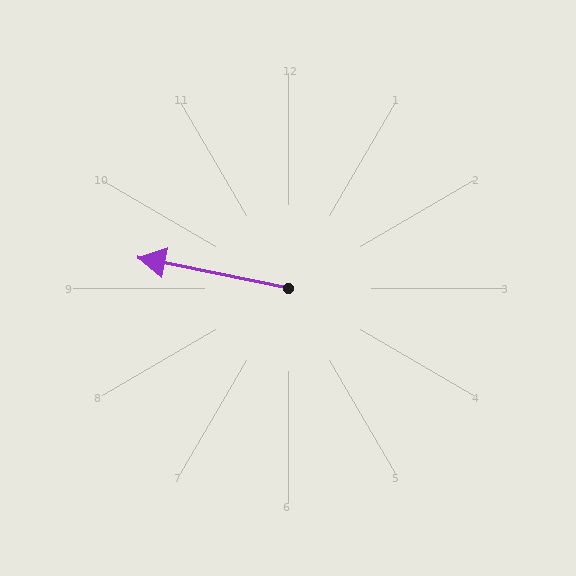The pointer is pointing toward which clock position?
Roughly 9 o'clock.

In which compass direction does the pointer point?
West.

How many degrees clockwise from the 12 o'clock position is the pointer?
Approximately 282 degrees.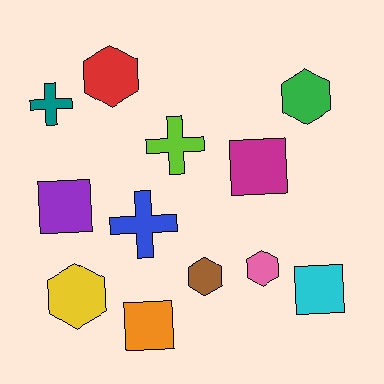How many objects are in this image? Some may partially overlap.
There are 12 objects.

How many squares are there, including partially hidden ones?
There are 4 squares.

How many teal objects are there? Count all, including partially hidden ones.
There is 1 teal object.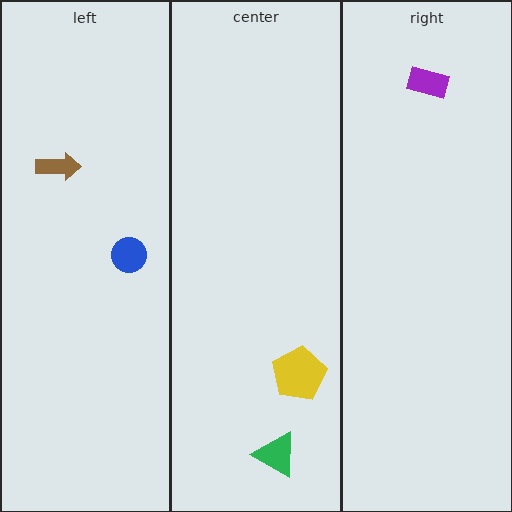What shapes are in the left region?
The brown arrow, the blue circle.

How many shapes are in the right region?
1.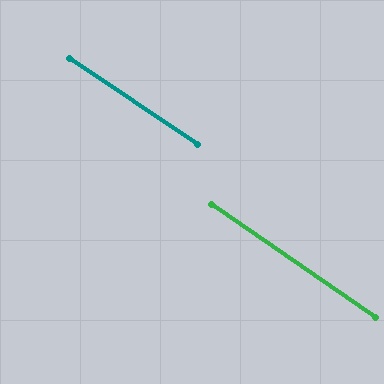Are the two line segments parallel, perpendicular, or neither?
Parallel — their directions differ by only 0.4°.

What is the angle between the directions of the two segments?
Approximately 0 degrees.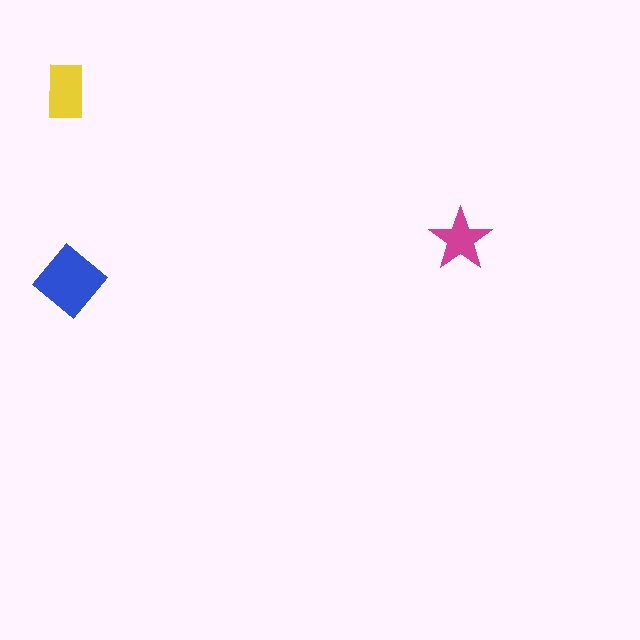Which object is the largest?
The blue diamond.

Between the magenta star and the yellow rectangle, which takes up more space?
The yellow rectangle.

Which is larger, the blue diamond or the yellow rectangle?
The blue diamond.